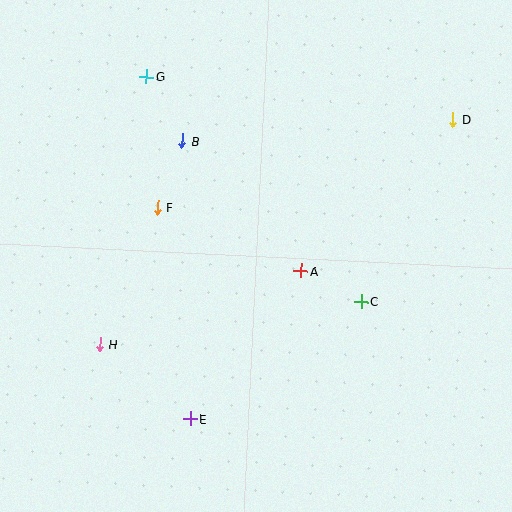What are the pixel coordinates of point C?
Point C is at (361, 302).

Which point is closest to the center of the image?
Point A at (301, 271) is closest to the center.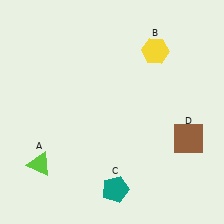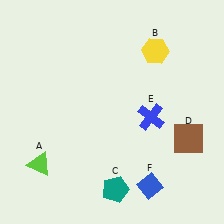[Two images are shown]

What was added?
A blue cross (E), a blue diamond (F) were added in Image 2.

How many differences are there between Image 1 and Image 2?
There are 2 differences between the two images.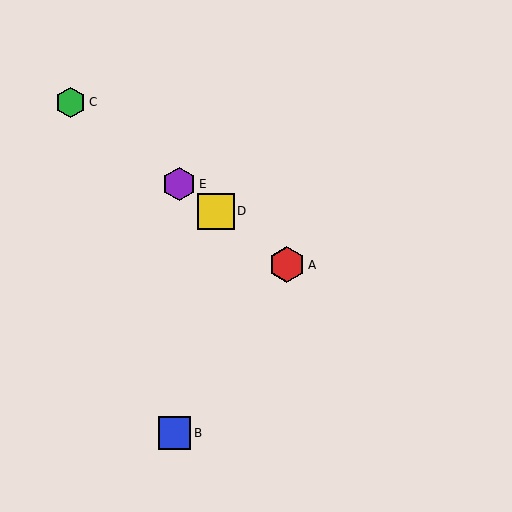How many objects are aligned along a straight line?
4 objects (A, C, D, E) are aligned along a straight line.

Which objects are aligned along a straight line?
Objects A, C, D, E are aligned along a straight line.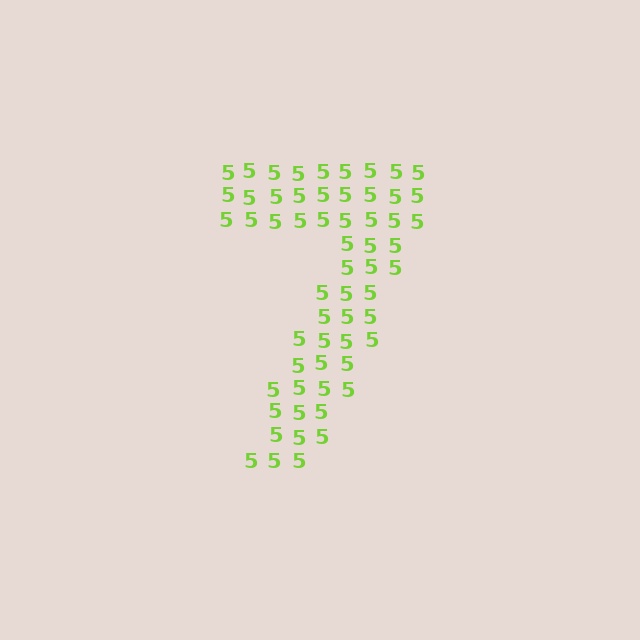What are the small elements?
The small elements are digit 5's.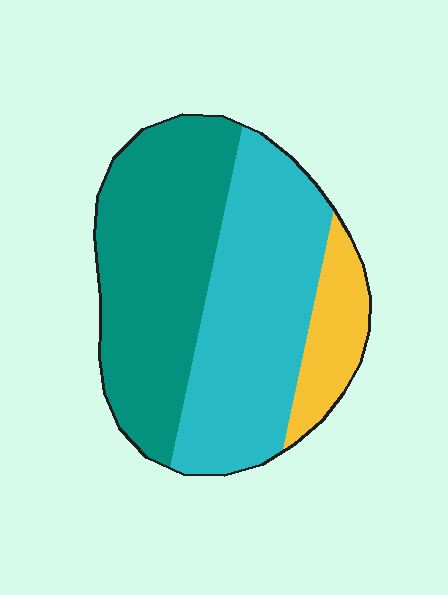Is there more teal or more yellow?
Teal.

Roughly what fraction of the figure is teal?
Teal covers around 45% of the figure.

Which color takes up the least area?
Yellow, at roughly 15%.